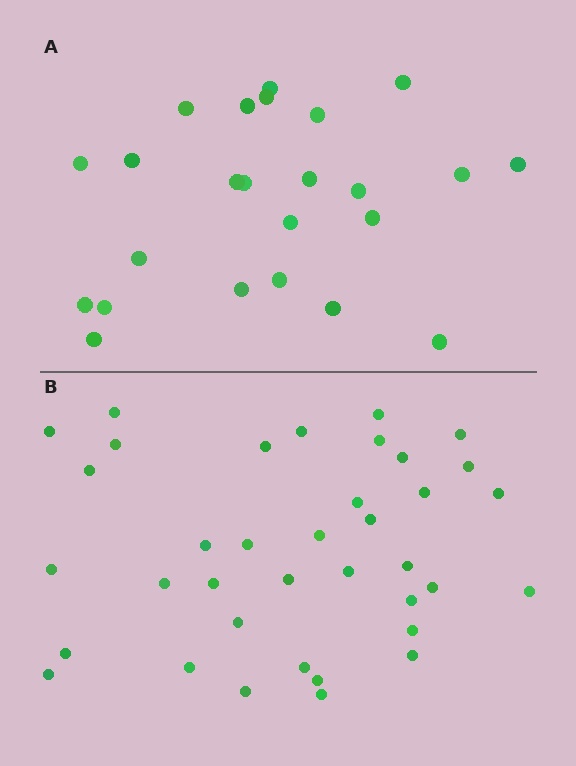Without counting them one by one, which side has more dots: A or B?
Region B (the bottom region) has more dots.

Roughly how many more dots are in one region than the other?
Region B has approximately 15 more dots than region A.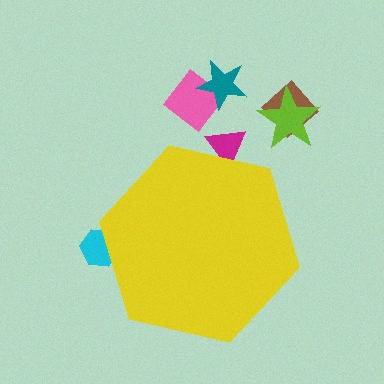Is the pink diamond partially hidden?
No, the pink diamond is fully visible.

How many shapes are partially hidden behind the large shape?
2 shapes are partially hidden.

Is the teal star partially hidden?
No, the teal star is fully visible.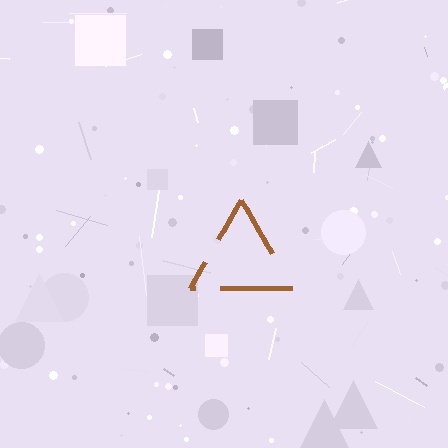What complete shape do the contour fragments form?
The contour fragments form a triangle.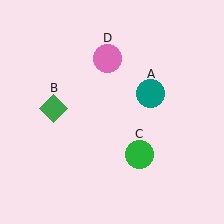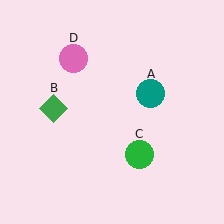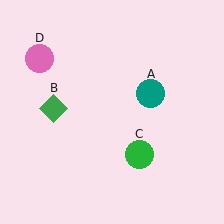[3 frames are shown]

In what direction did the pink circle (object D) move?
The pink circle (object D) moved left.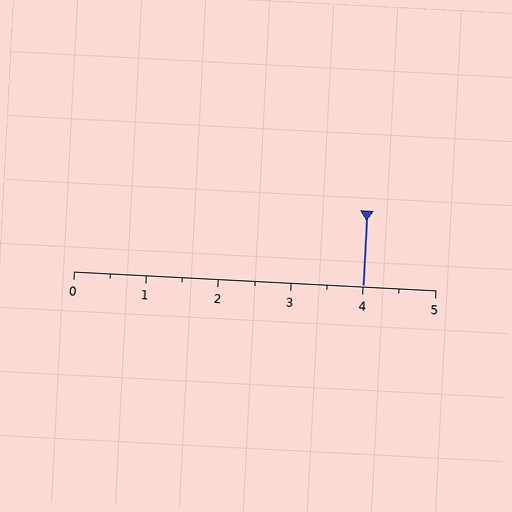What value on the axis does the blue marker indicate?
The marker indicates approximately 4.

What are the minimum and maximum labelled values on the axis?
The axis runs from 0 to 5.